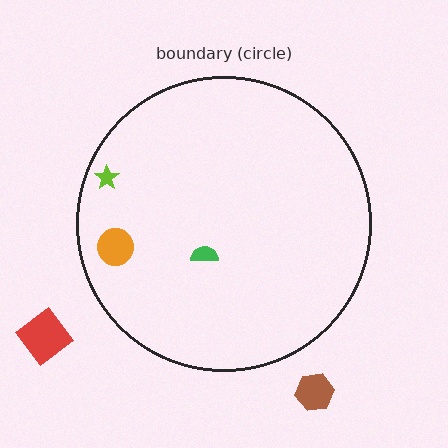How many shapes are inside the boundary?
3 inside, 2 outside.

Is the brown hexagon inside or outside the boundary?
Outside.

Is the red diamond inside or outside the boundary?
Outside.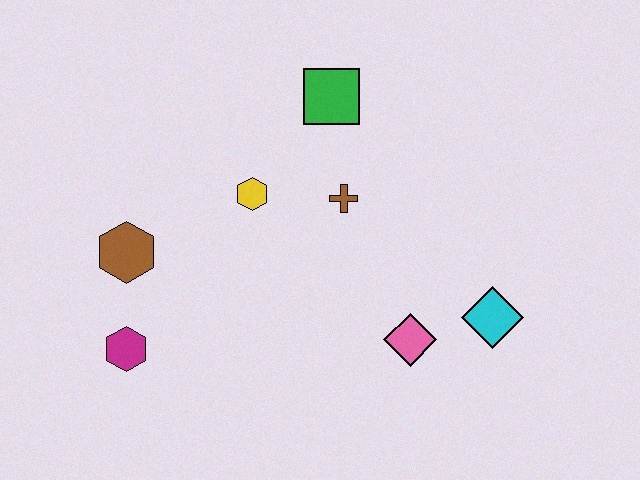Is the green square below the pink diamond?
No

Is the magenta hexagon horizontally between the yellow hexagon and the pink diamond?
No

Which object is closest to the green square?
The brown cross is closest to the green square.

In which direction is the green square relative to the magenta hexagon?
The green square is above the magenta hexagon.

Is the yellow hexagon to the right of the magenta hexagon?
Yes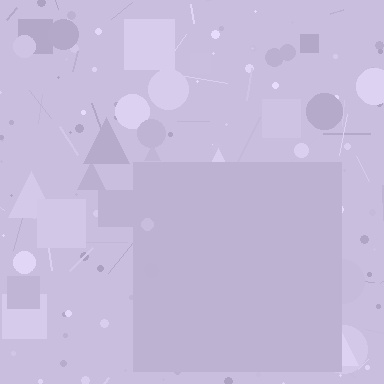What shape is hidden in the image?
A square is hidden in the image.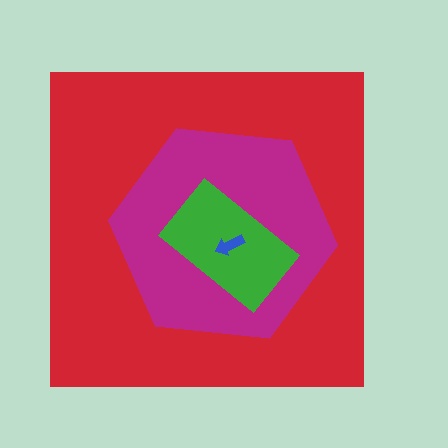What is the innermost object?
The blue arrow.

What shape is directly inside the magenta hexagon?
The green rectangle.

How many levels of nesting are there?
4.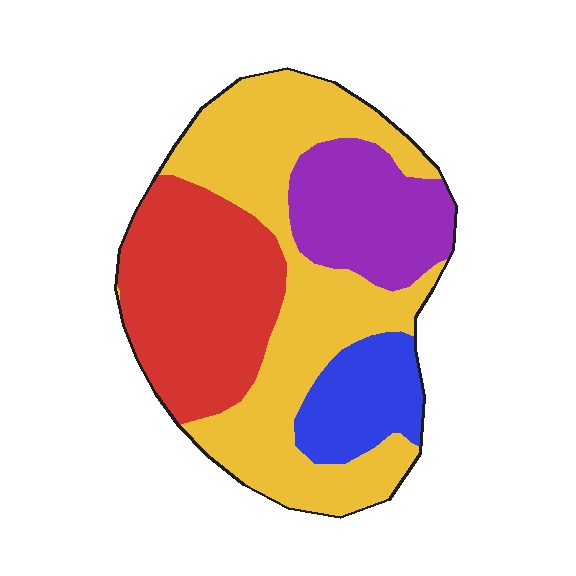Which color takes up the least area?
Blue, at roughly 10%.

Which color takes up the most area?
Yellow, at roughly 45%.